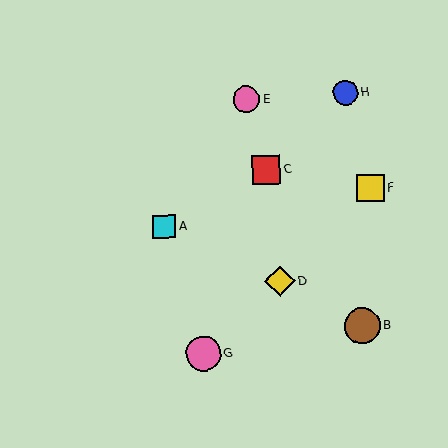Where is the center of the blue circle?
The center of the blue circle is at (346, 93).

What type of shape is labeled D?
Shape D is a yellow diamond.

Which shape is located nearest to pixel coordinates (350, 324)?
The brown circle (labeled B) at (362, 326) is nearest to that location.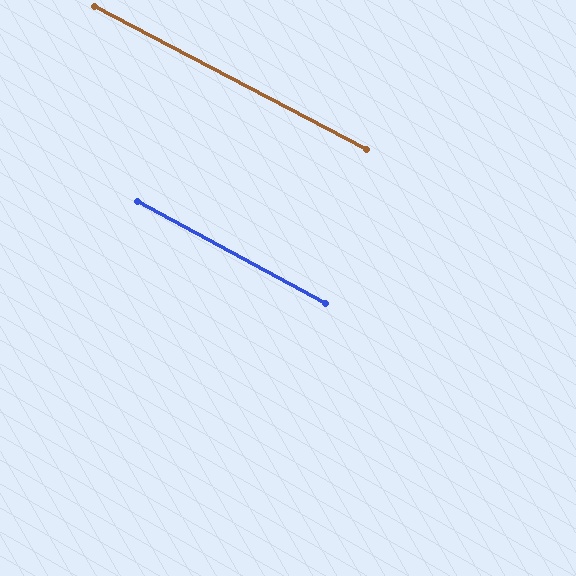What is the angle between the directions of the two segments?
Approximately 1 degree.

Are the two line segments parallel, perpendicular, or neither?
Parallel — their directions differ by only 0.8°.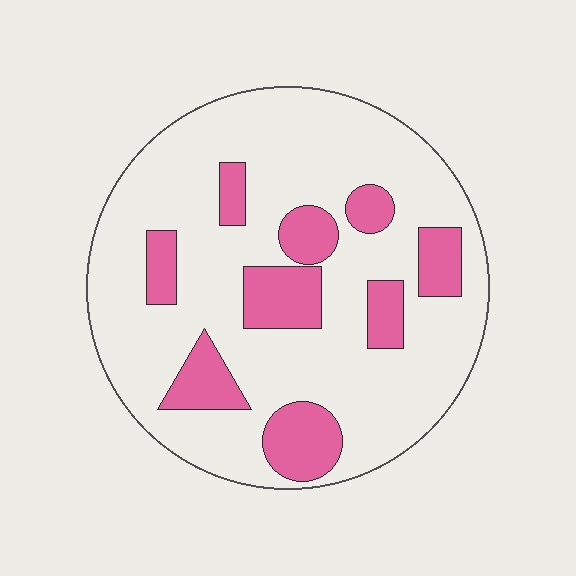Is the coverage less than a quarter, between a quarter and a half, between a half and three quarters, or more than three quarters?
Less than a quarter.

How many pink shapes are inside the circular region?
9.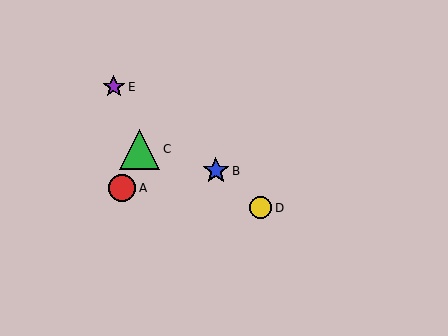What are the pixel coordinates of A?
Object A is at (122, 188).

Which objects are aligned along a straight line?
Objects B, D, E are aligned along a straight line.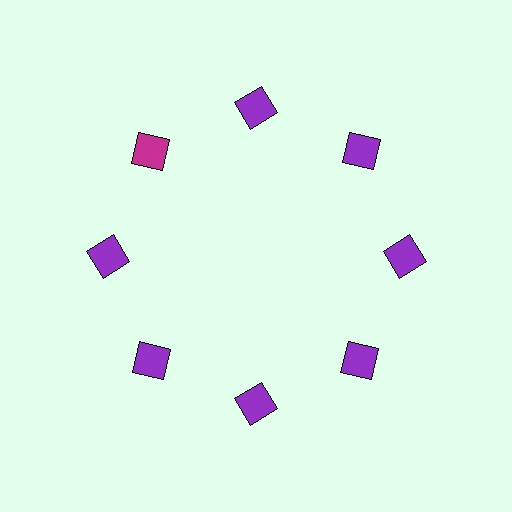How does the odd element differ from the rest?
It has a different color: magenta instead of purple.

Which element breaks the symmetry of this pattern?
The magenta square at roughly the 10 o'clock position breaks the symmetry. All other shapes are purple squares.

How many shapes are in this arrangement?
There are 8 shapes arranged in a ring pattern.